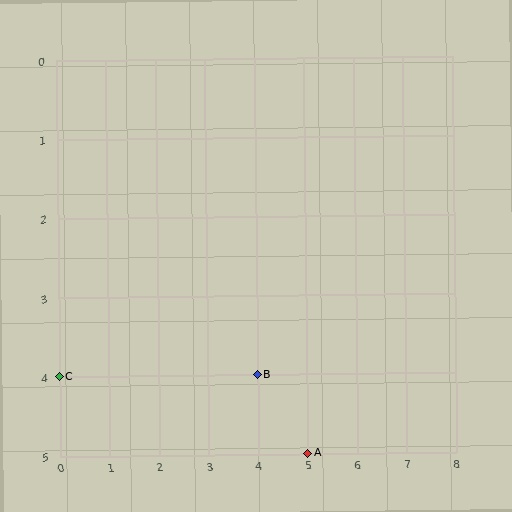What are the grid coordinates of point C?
Point C is at grid coordinates (0, 4).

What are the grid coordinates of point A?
Point A is at grid coordinates (5, 5).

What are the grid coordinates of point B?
Point B is at grid coordinates (4, 4).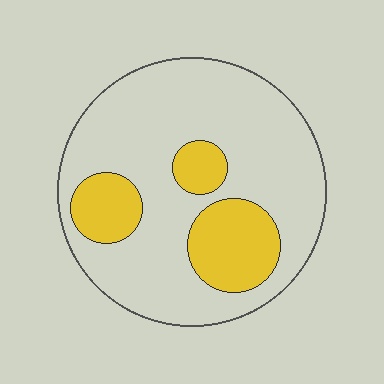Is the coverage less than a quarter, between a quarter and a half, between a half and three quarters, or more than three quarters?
Less than a quarter.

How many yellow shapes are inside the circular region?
3.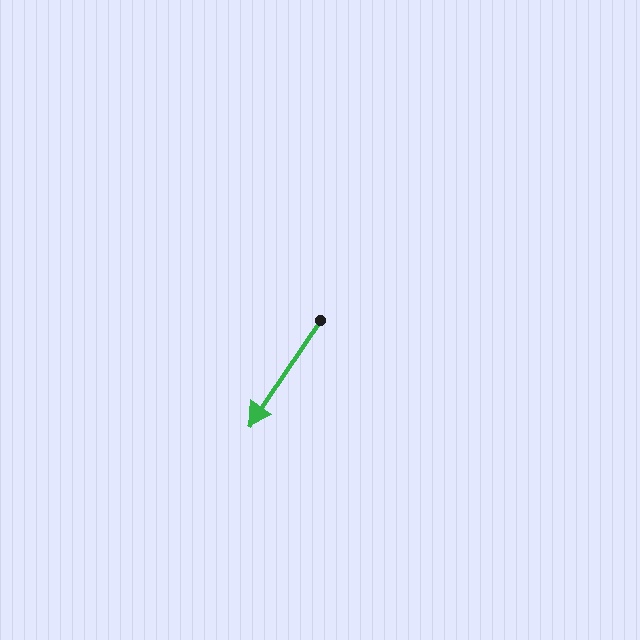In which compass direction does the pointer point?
Southwest.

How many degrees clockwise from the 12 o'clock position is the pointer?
Approximately 214 degrees.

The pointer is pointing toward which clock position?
Roughly 7 o'clock.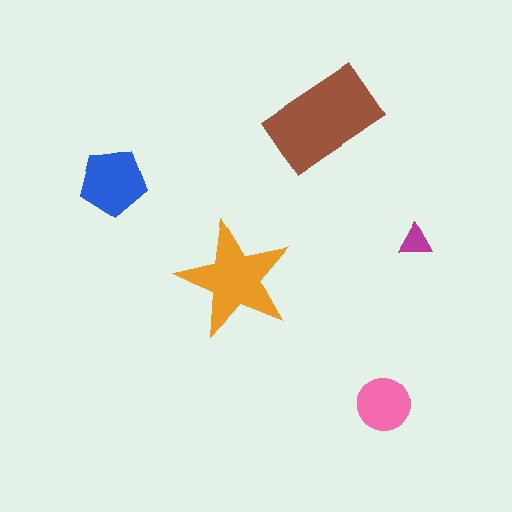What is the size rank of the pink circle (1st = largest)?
4th.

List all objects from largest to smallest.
The brown rectangle, the orange star, the blue pentagon, the pink circle, the magenta triangle.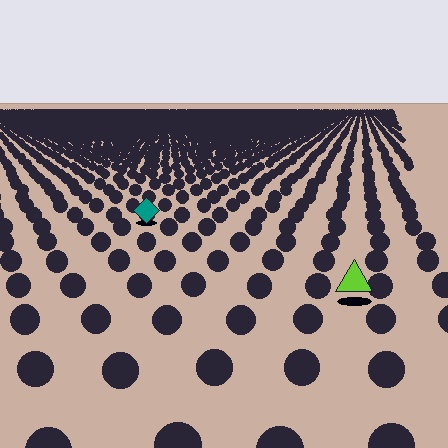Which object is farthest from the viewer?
The teal diamond is farthest from the viewer. It appears smaller and the ground texture around it is denser.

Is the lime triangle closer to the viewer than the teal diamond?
Yes. The lime triangle is closer — you can tell from the texture gradient: the ground texture is coarser near it.